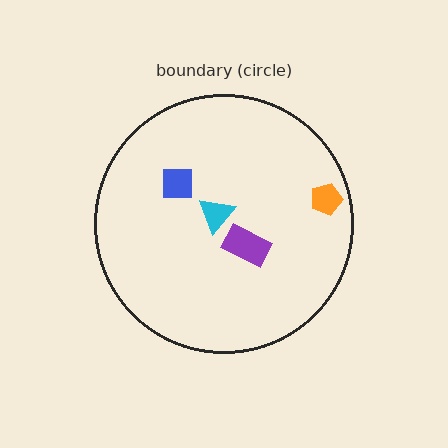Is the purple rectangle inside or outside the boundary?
Inside.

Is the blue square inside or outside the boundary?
Inside.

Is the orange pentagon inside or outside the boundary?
Inside.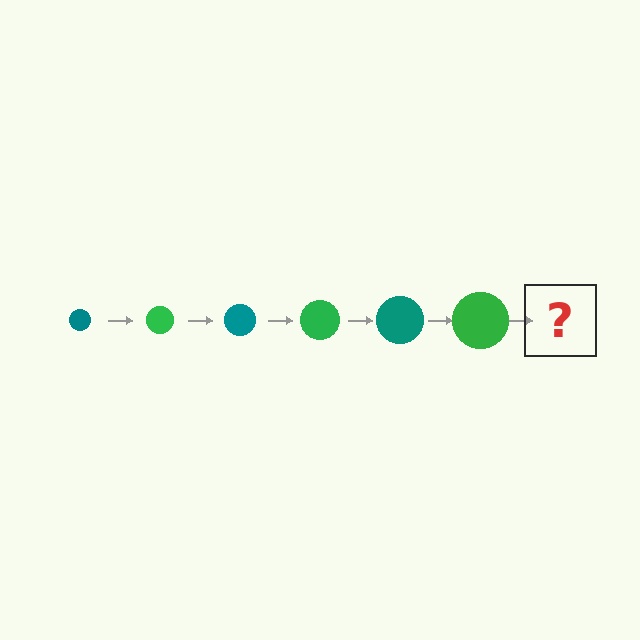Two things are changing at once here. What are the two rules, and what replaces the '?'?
The two rules are that the circle grows larger each step and the color cycles through teal and green. The '?' should be a teal circle, larger than the previous one.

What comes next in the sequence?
The next element should be a teal circle, larger than the previous one.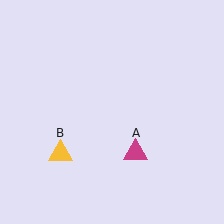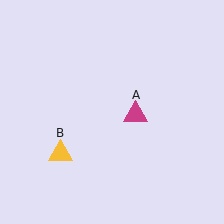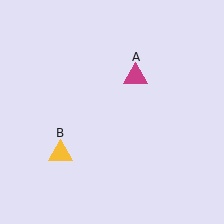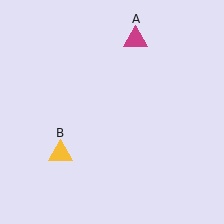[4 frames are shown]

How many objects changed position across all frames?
1 object changed position: magenta triangle (object A).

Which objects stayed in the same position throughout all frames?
Yellow triangle (object B) remained stationary.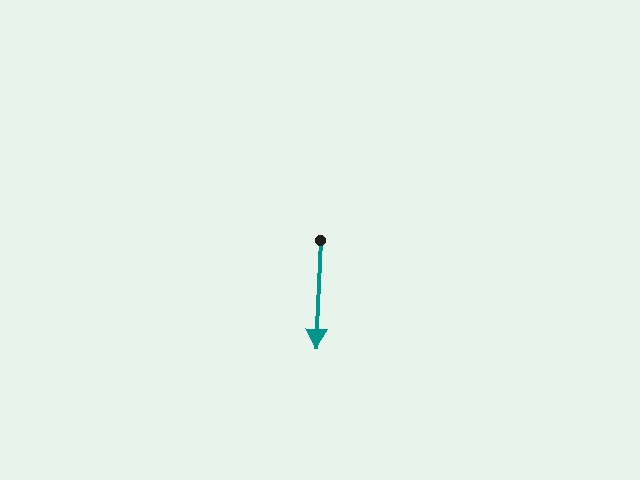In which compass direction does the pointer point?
South.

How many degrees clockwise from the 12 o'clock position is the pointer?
Approximately 182 degrees.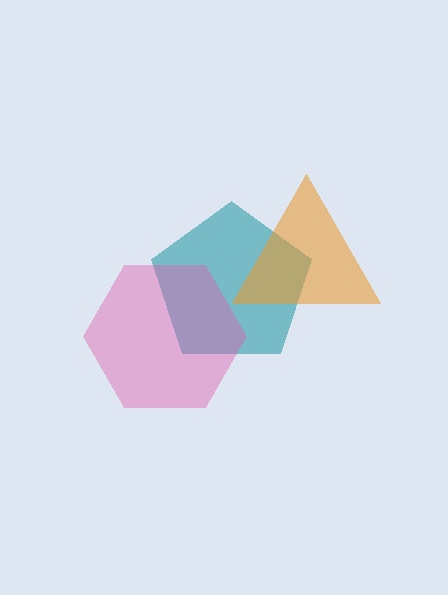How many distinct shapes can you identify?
There are 3 distinct shapes: a teal pentagon, a pink hexagon, an orange triangle.